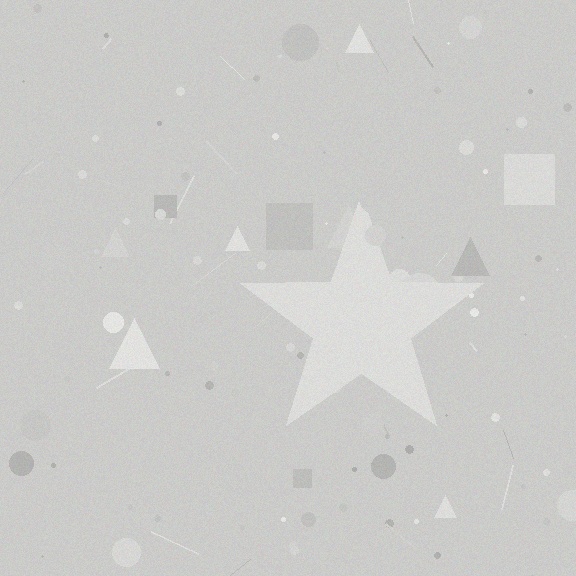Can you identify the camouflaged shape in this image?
The camouflaged shape is a star.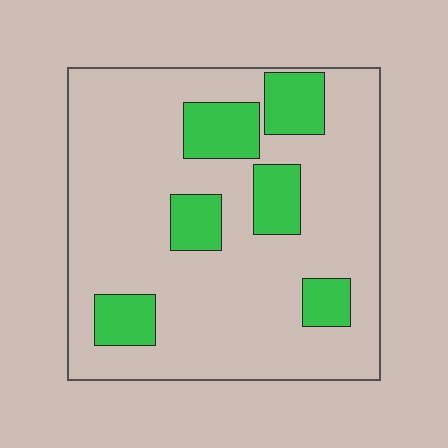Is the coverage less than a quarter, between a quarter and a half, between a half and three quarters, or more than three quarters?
Less than a quarter.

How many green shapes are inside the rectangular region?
6.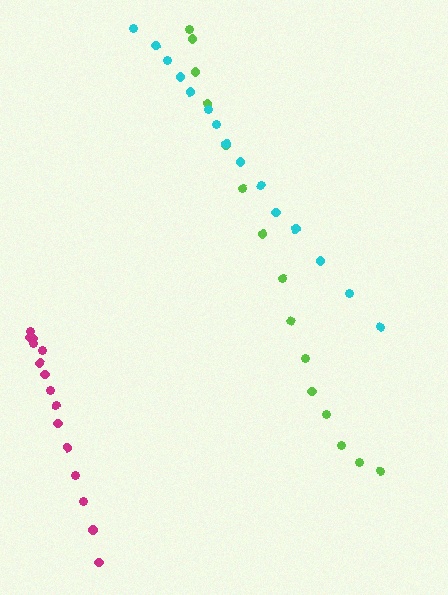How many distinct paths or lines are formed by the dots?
There are 3 distinct paths.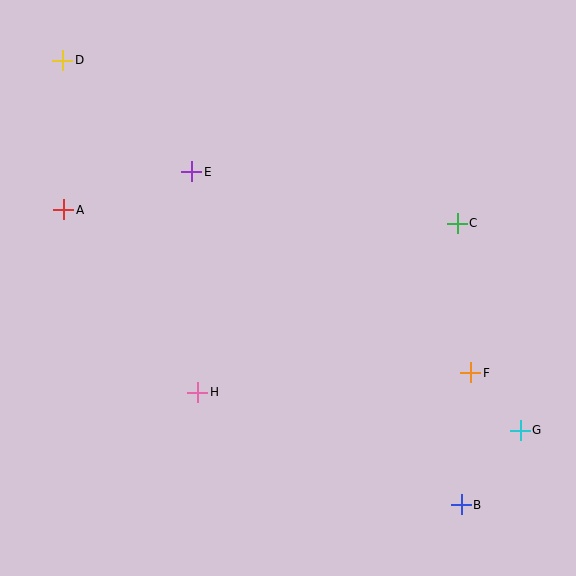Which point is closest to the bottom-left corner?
Point H is closest to the bottom-left corner.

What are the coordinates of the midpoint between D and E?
The midpoint between D and E is at (127, 116).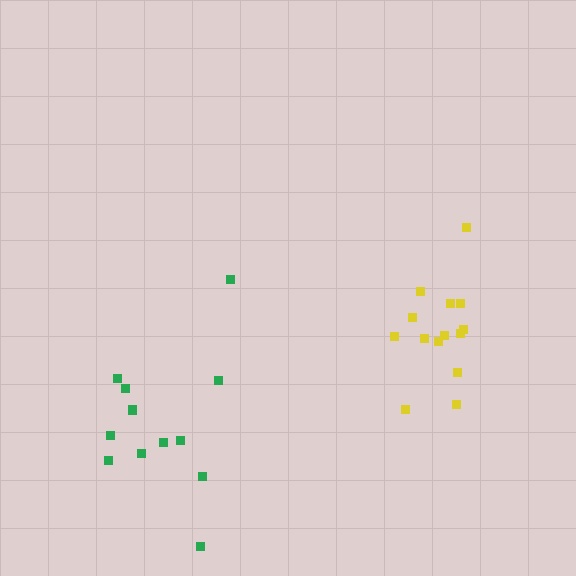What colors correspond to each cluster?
The clusters are colored: green, yellow.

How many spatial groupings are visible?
There are 2 spatial groupings.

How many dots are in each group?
Group 1: 12 dots, Group 2: 14 dots (26 total).